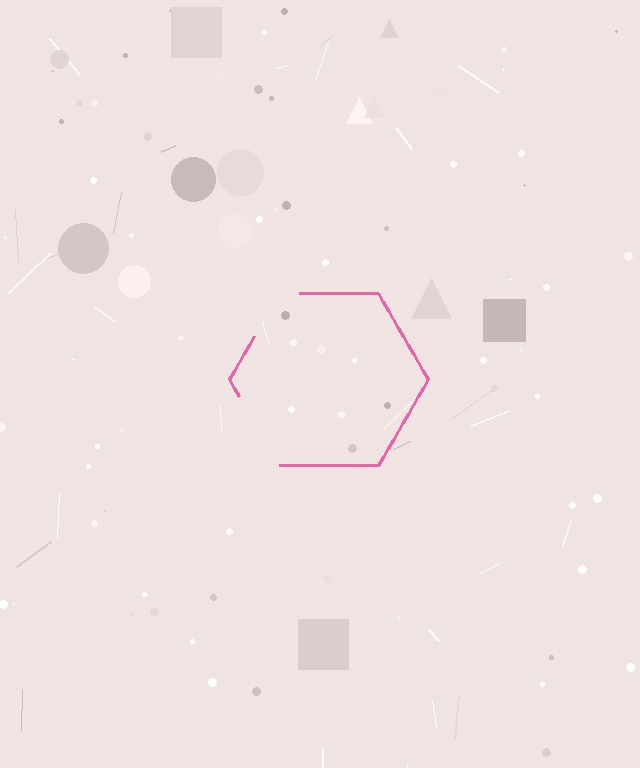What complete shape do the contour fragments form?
The contour fragments form a hexagon.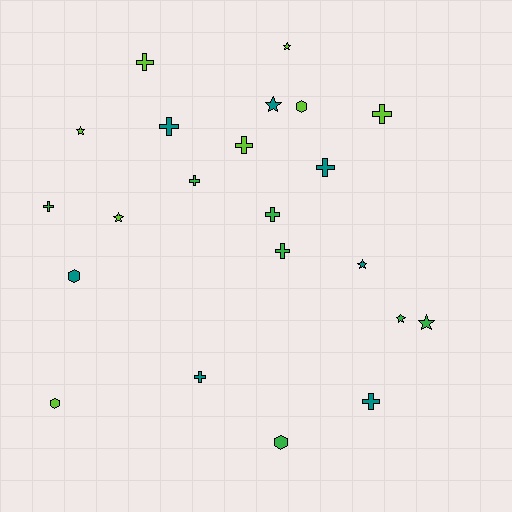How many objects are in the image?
There are 22 objects.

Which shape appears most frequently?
Cross, with 11 objects.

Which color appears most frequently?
Lime, with 8 objects.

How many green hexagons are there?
There is 1 green hexagon.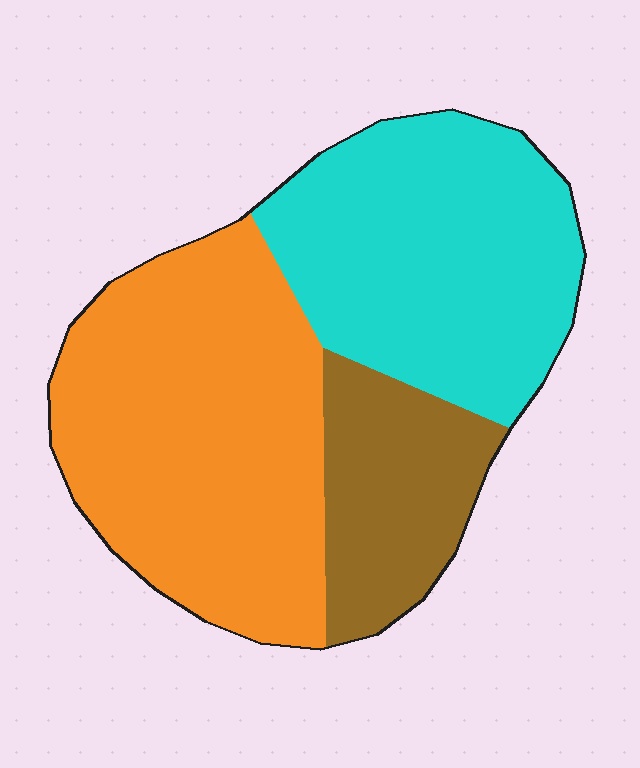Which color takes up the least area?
Brown, at roughly 20%.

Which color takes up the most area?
Orange, at roughly 45%.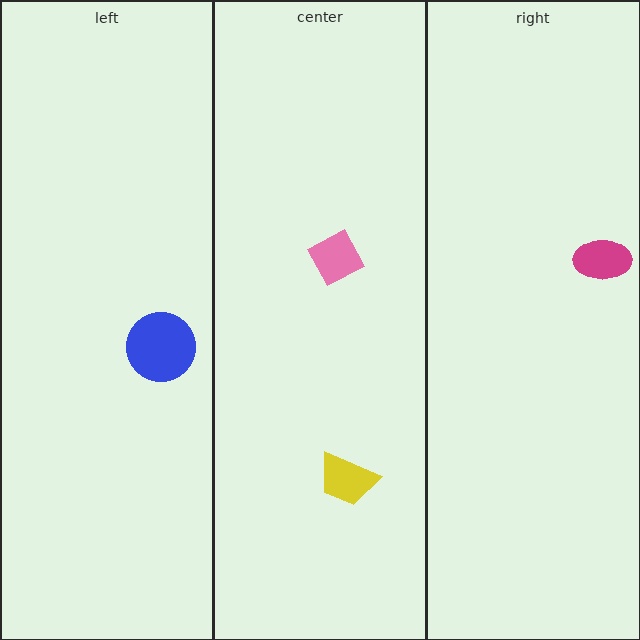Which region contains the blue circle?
The left region.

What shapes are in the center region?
The yellow trapezoid, the pink diamond.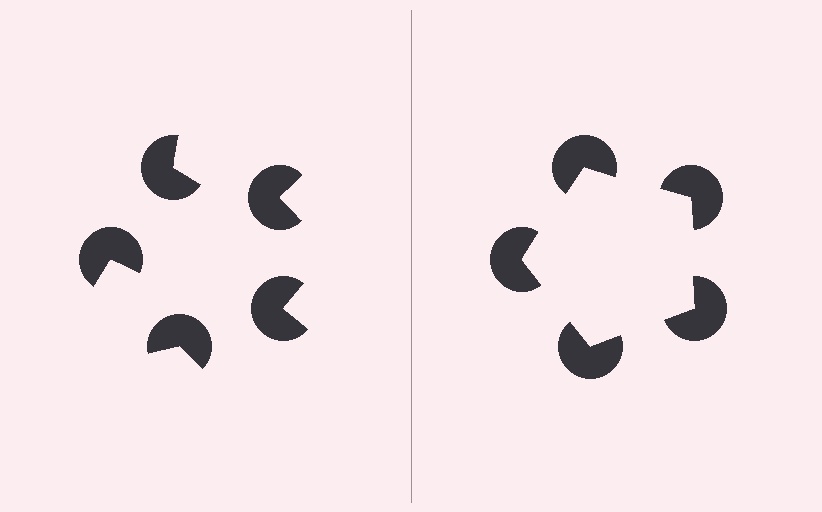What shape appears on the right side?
An illusory pentagon.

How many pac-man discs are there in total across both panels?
10 — 5 on each side.